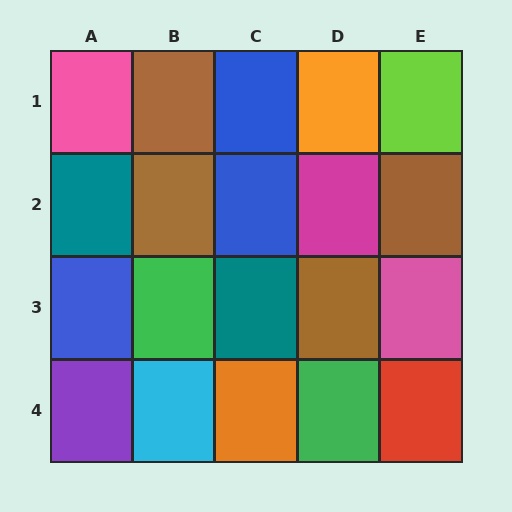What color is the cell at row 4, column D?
Green.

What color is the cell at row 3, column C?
Teal.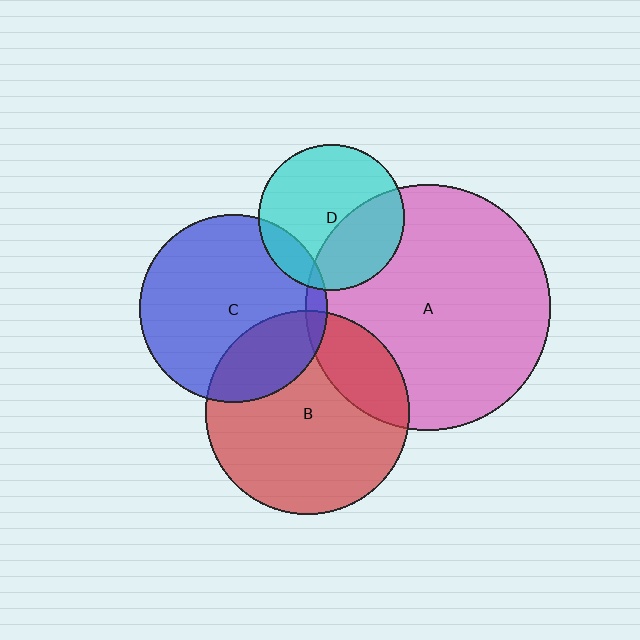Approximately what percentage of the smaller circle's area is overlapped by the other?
Approximately 5%.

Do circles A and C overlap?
Yes.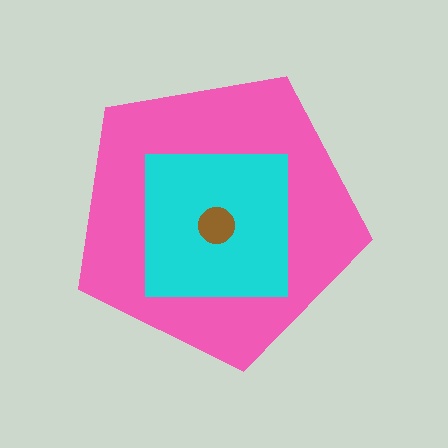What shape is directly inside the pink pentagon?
The cyan square.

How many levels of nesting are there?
3.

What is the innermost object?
The brown circle.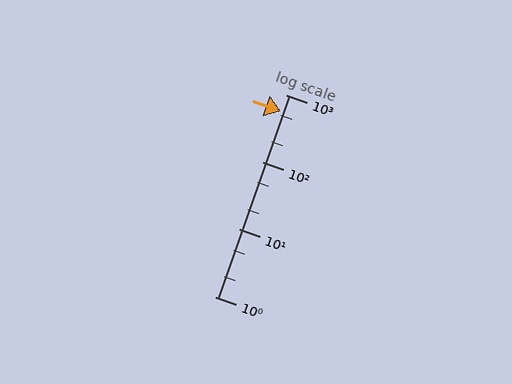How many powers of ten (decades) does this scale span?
The scale spans 3 decades, from 1 to 1000.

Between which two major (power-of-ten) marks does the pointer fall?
The pointer is between 100 and 1000.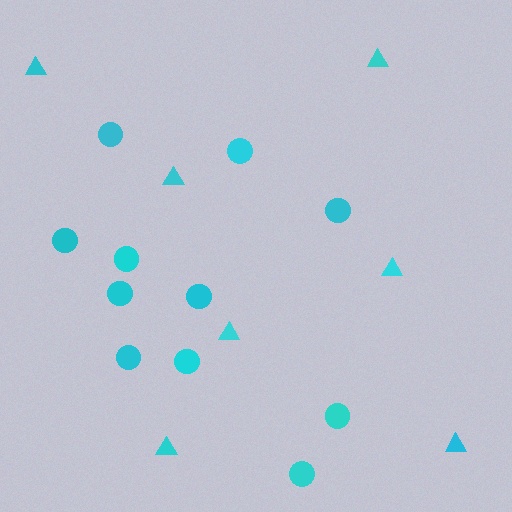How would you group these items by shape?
There are 2 groups: one group of circles (11) and one group of triangles (7).